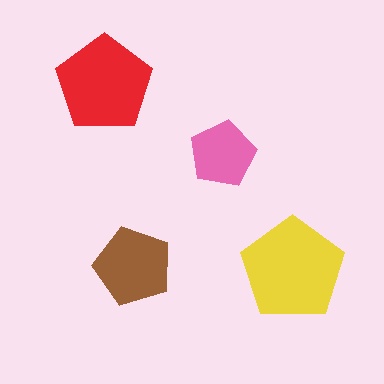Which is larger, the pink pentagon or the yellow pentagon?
The yellow one.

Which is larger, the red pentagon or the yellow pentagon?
The yellow one.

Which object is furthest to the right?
The yellow pentagon is rightmost.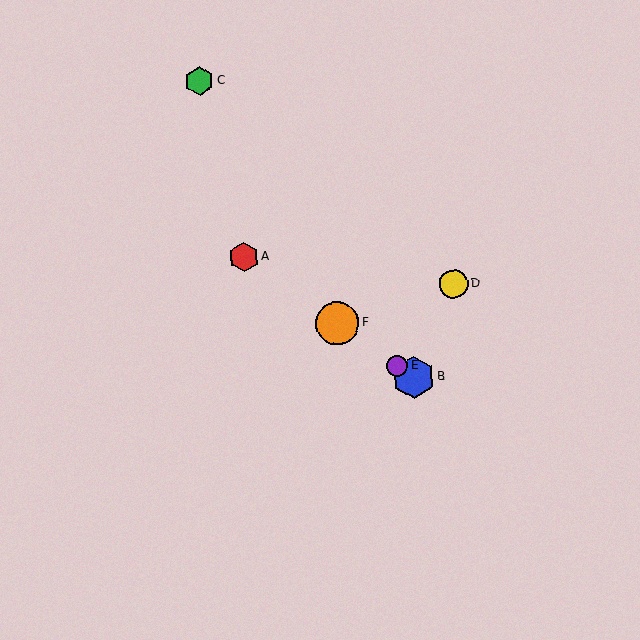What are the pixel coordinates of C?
Object C is at (199, 81).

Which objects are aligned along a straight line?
Objects A, B, E, F are aligned along a straight line.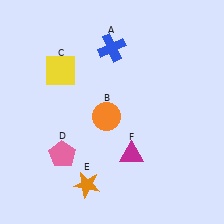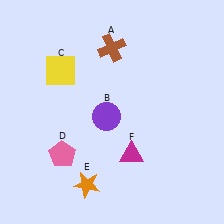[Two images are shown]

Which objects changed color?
A changed from blue to brown. B changed from orange to purple.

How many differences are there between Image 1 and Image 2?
There are 2 differences between the two images.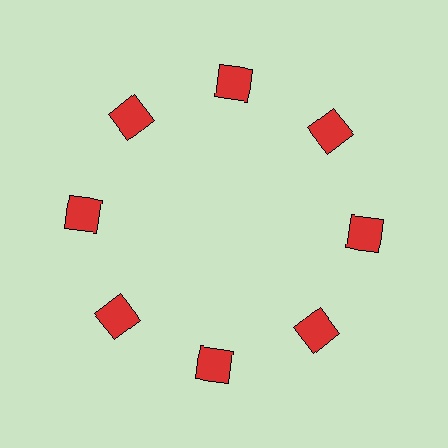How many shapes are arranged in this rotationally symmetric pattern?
There are 8 shapes, arranged in 8 groups of 1.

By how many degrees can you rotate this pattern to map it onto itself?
The pattern maps onto itself every 45 degrees of rotation.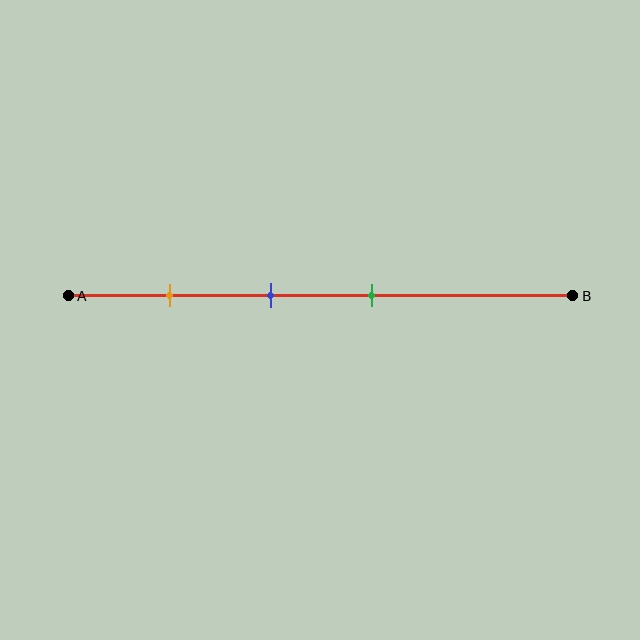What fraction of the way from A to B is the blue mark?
The blue mark is approximately 40% (0.4) of the way from A to B.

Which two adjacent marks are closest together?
The blue and green marks are the closest adjacent pair.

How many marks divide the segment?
There are 3 marks dividing the segment.